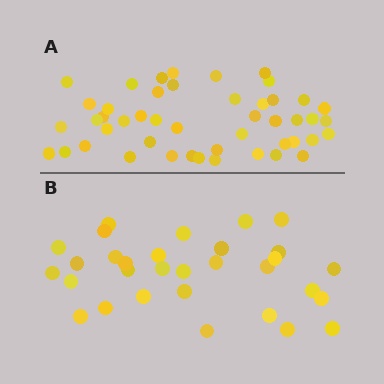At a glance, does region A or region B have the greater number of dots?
Region A (the top region) has more dots.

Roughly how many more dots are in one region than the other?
Region A has approximately 15 more dots than region B.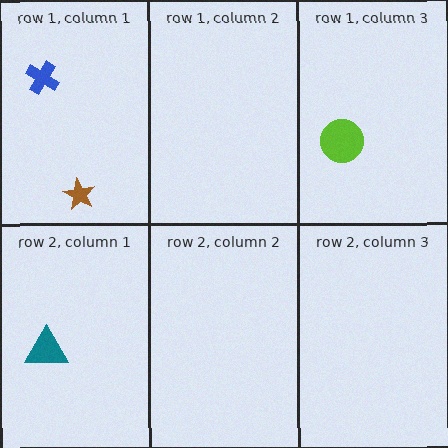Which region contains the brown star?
The row 1, column 1 region.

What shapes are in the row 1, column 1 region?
The blue cross, the brown star.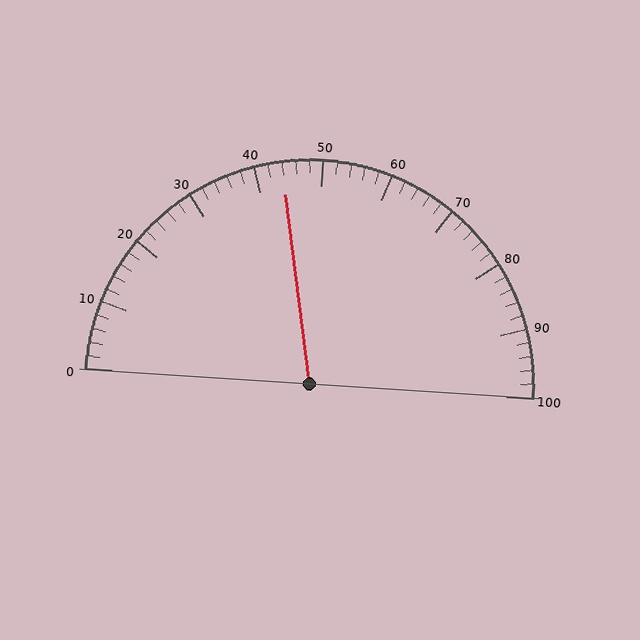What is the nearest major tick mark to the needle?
The nearest major tick mark is 40.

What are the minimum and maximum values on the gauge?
The gauge ranges from 0 to 100.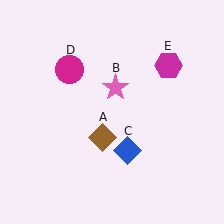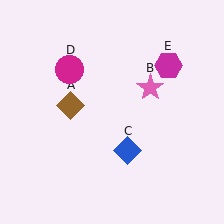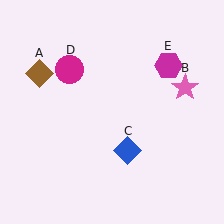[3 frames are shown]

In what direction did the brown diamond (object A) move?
The brown diamond (object A) moved up and to the left.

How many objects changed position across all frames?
2 objects changed position: brown diamond (object A), pink star (object B).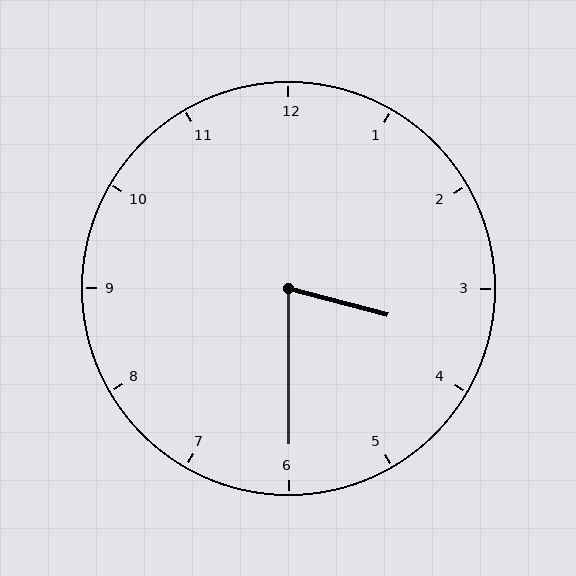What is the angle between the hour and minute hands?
Approximately 75 degrees.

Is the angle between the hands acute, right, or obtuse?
It is acute.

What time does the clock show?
3:30.